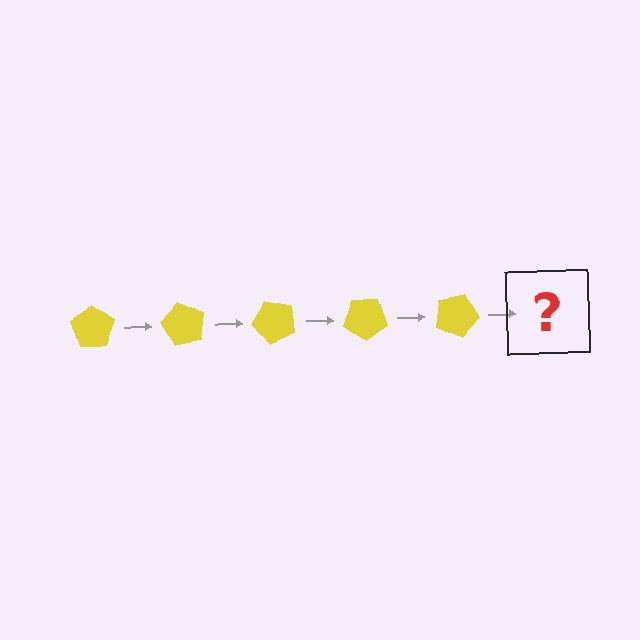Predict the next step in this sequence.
The next step is a yellow pentagon rotated 300 degrees.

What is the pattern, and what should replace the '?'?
The pattern is that the pentagon rotates 60 degrees each step. The '?' should be a yellow pentagon rotated 300 degrees.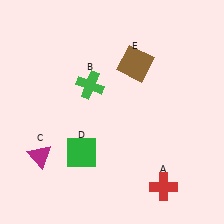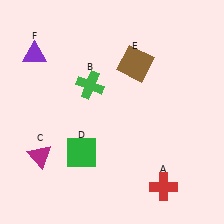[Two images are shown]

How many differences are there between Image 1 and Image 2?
There is 1 difference between the two images.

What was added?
A purple triangle (F) was added in Image 2.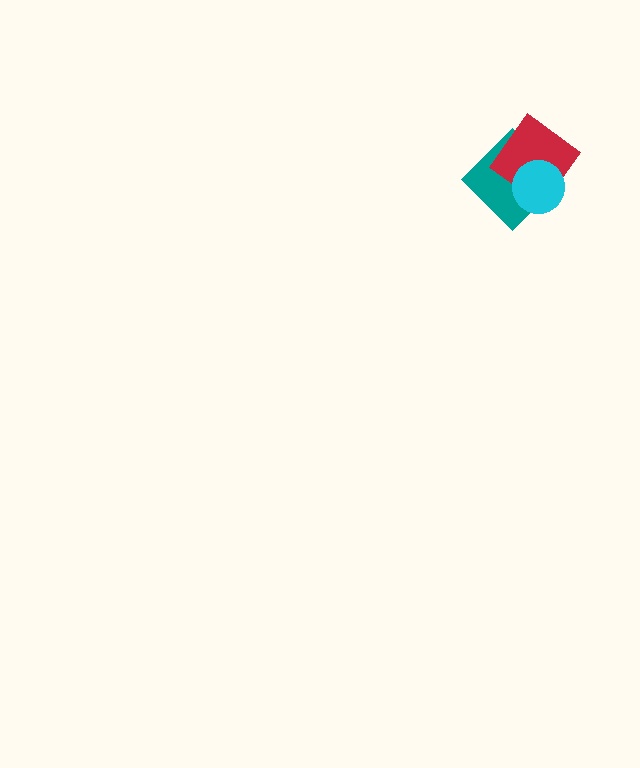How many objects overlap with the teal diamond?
2 objects overlap with the teal diamond.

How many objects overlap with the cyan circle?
2 objects overlap with the cyan circle.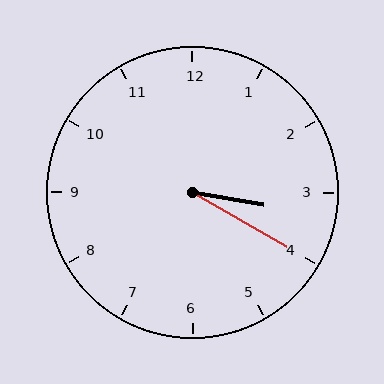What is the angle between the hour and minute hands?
Approximately 20 degrees.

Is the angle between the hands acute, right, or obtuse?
It is acute.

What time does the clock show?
3:20.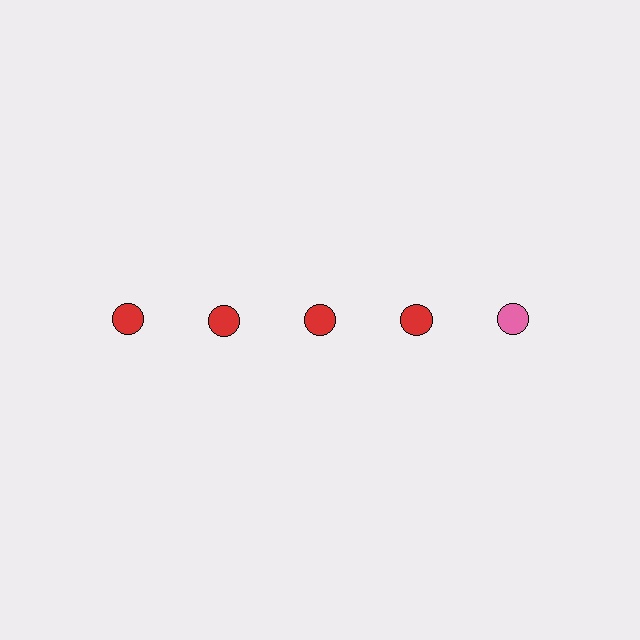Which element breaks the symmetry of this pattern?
The pink circle in the top row, rightmost column breaks the symmetry. All other shapes are red circles.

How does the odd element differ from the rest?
It has a different color: pink instead of red.